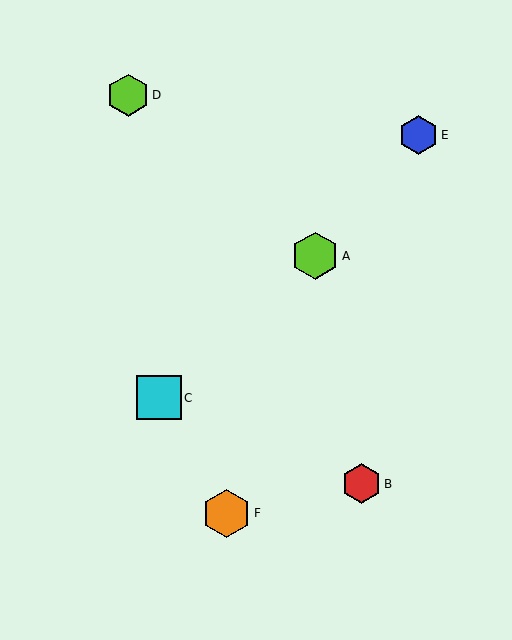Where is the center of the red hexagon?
The center of the red hexagon is at (361, 484).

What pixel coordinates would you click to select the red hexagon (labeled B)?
Click at (361, 484) to select the red hexagon B.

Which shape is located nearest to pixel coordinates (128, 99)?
The lime hexagon (labeled D) at (128, 95) is nearest to that location.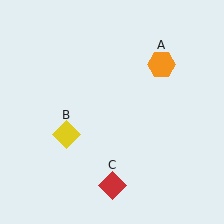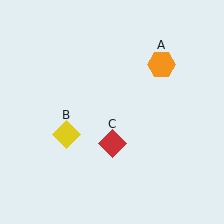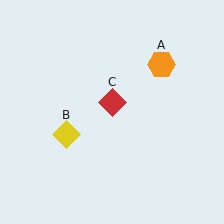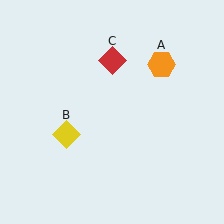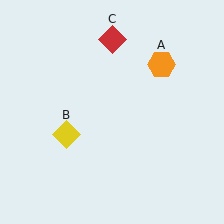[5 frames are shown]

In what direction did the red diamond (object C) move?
The red diamond (object C) moved up.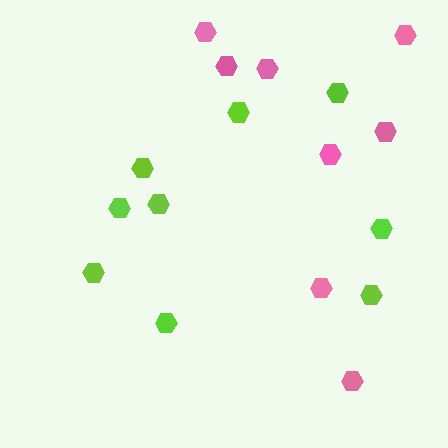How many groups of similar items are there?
There are 2 groups: one group of lime hexagons (9) and one group of pink hexagons (8).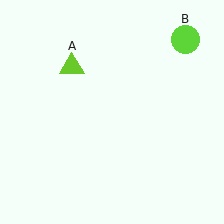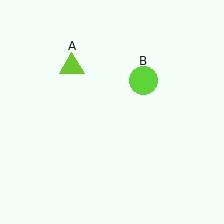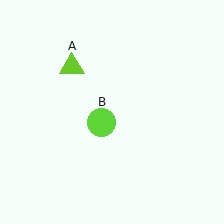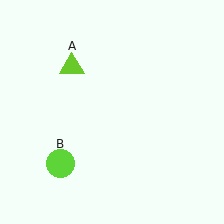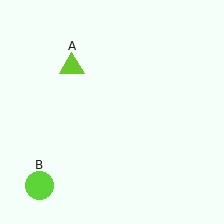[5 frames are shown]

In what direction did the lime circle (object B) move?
The lime circle (object B) moved down and to the left.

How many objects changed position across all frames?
1 object changed position: lime circle (object B).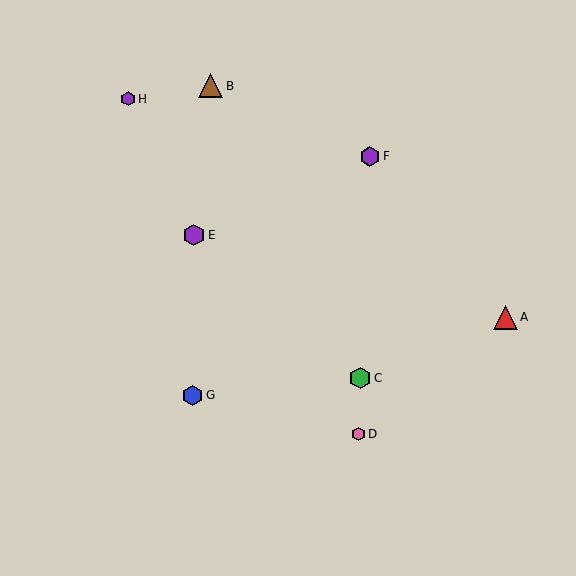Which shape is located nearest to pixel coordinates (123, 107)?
The purple hexagon (labeled H) at (128, 99) is nearest to that location.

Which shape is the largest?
The brown triangle (labeled B) is the largest.